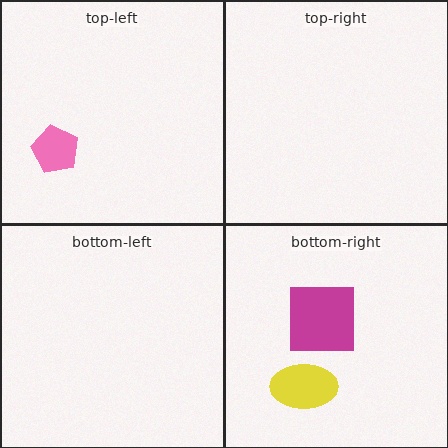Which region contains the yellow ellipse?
The bottom-right region.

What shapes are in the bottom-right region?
The magenta square, the yellow ellipse.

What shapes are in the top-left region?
The pink pentagon.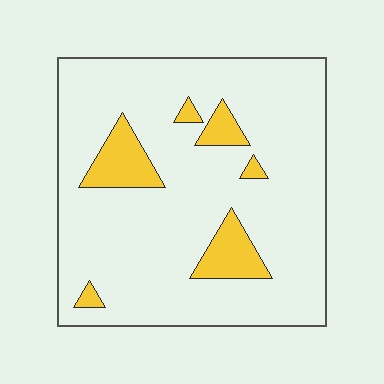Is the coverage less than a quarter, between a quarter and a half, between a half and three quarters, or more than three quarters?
Less than a quarter.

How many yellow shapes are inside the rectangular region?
6.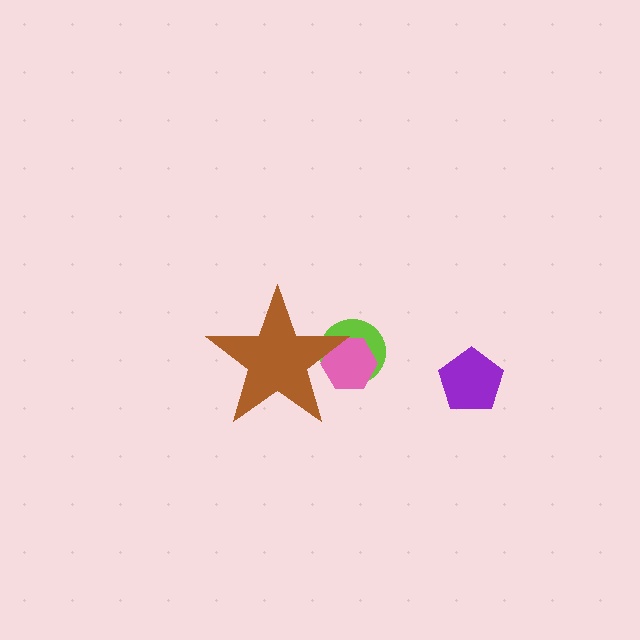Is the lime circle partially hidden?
Yes, the lime circle is partially hidden behind the brown star.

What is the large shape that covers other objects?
A brown star.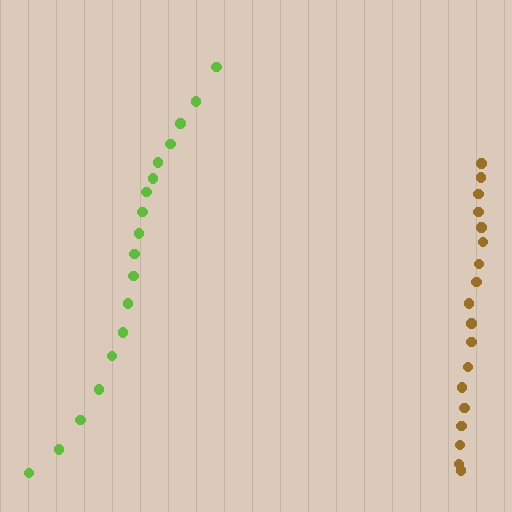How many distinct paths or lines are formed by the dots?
There are 2 distinct paths.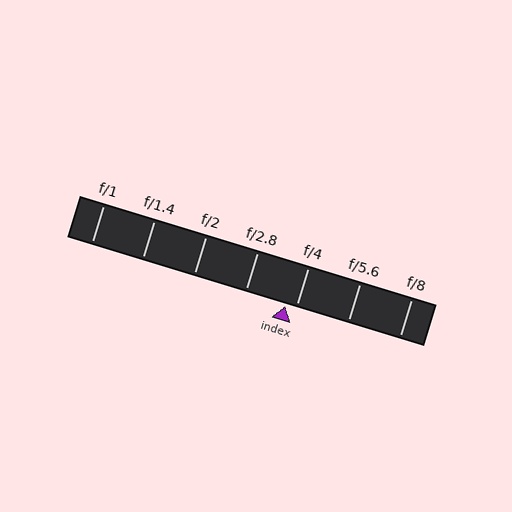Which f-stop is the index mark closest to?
The index mark is closest to f/4.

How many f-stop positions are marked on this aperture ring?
There are 7 f-stop positions marked.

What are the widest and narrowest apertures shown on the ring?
The widest aperture shown is f/1 and the narrowest is f/8.